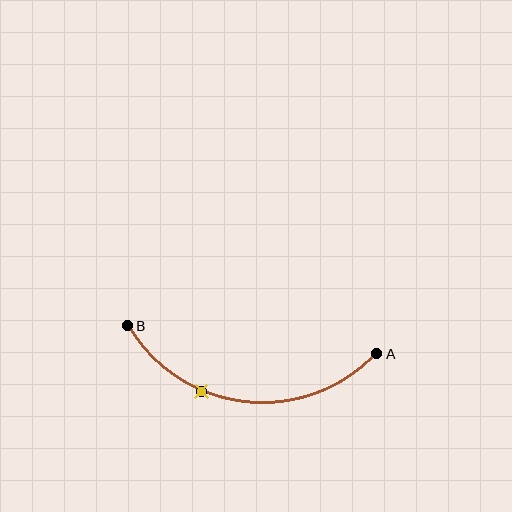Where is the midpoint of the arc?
The arc midpoint is the point on the curve farthest from the straight line joining A and B. It sits below that line.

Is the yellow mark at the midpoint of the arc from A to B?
No. The yellow mark lies on the arc but is closer to endpoint B. The arc midpoint would be at the point on the curve equidistant along the arc from both A and B.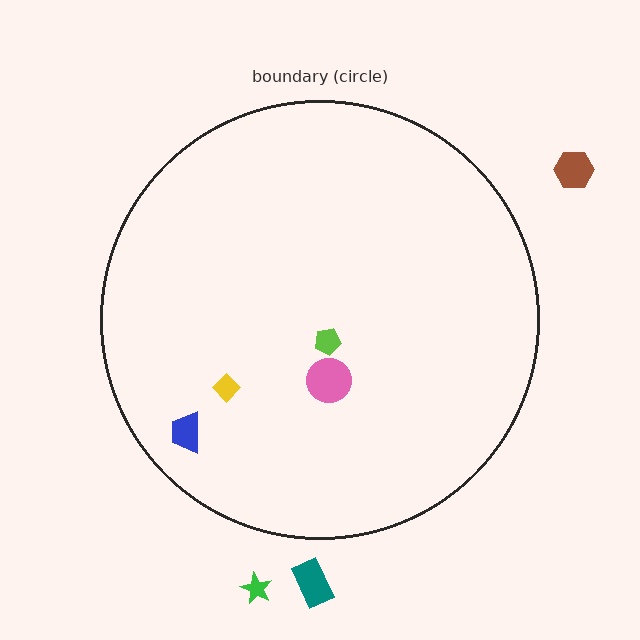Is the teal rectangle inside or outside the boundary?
Outside.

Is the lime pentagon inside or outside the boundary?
Inside.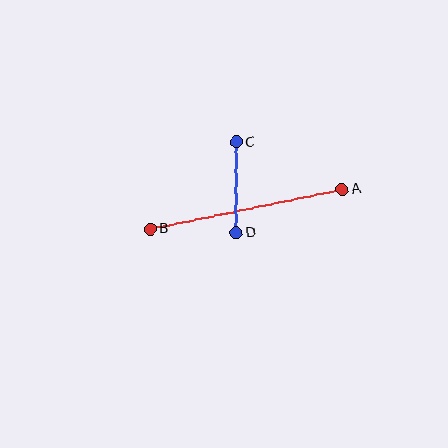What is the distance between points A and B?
The distance is approximately 196 pixels.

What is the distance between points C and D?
The distance is approximately 90 pixels.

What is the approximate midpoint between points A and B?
The midpoint is at approximately (246, 209) pixels.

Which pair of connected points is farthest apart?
Points A and B are farthest apart.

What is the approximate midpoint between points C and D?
The midpoint is at approximately (236, 187) pixels.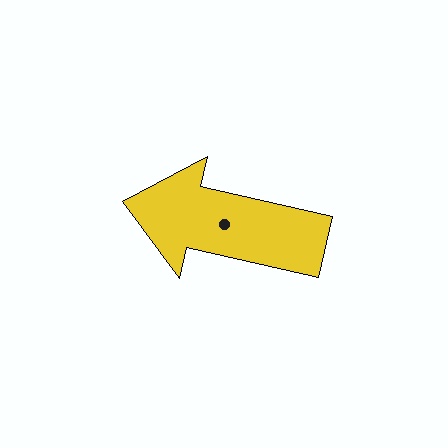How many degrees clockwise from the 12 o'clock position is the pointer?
Approximately 283 degrees.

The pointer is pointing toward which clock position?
Roughly 9 o'clock.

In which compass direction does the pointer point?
West.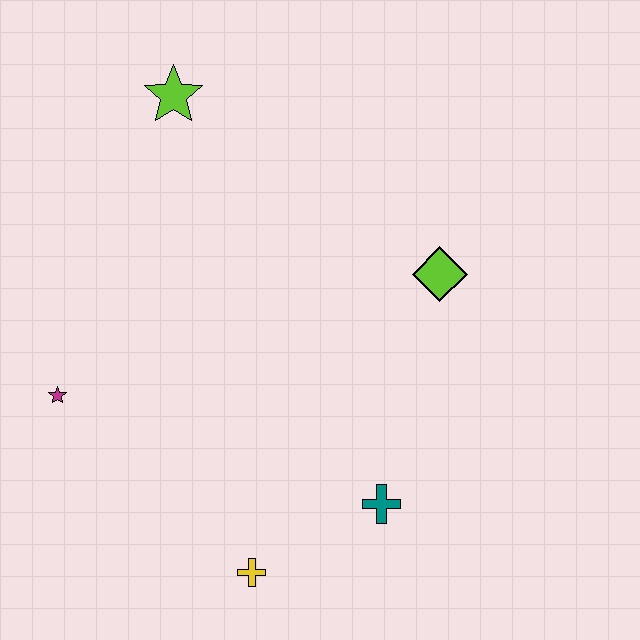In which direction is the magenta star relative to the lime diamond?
The magenta star is to the left of the lime diamond.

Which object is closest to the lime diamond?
The teal cross is closest to the lime diamond.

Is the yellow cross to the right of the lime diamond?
No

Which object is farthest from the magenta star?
The lime diamond is farthest from the magenta star.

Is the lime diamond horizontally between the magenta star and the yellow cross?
No